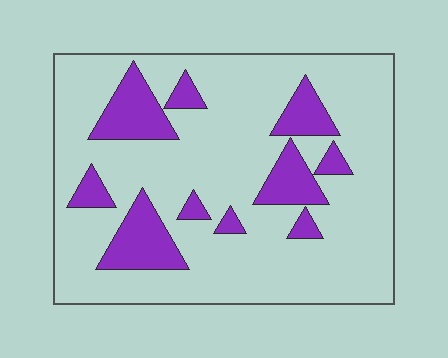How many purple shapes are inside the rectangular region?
10.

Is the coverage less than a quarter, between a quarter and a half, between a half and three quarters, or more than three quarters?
Less than a quarter.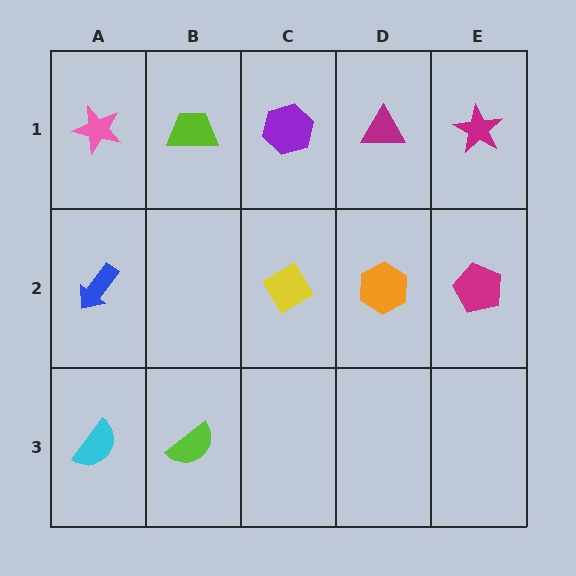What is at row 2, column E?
A magenta pentagon.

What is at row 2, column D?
An orange hexagon.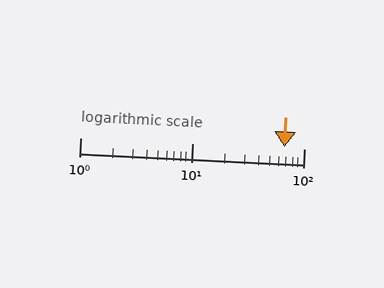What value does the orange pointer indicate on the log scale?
The pointer indicates approximately 67.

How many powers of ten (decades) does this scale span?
The scale spans 2 decades, from 1 to 100.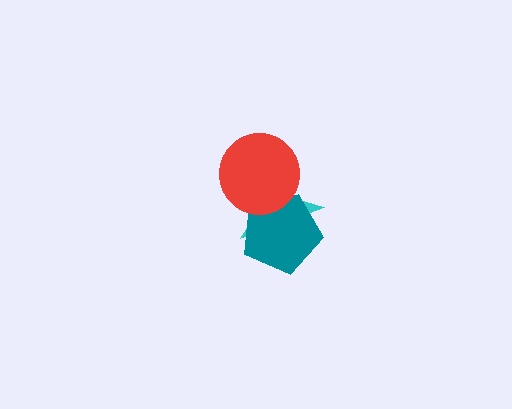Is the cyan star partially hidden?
Yes, it is partially covered by another shape.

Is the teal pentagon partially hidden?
Yes, it is partially covered by another shape.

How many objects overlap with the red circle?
2 objects overlap with the red circle.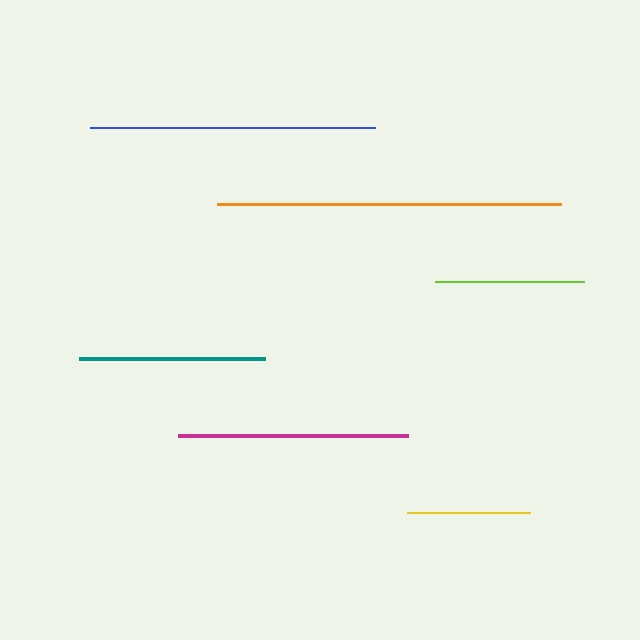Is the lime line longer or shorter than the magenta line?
The magenta line is longer than the lime line.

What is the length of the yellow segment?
The yellow segment is approximately 123 pixels long.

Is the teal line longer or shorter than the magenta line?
The magenta line is longer than the teal line.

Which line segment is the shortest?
The yellow line is the shortest at approximately 123 pixels.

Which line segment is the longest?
The orange line is the longest at approximately 344 pixels.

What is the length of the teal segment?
The teal segment is approximately 186 pixels long.